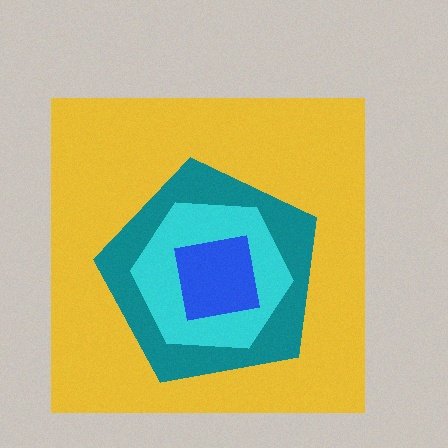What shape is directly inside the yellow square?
The teal pentagon.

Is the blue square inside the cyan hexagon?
Yes.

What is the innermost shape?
The blue square.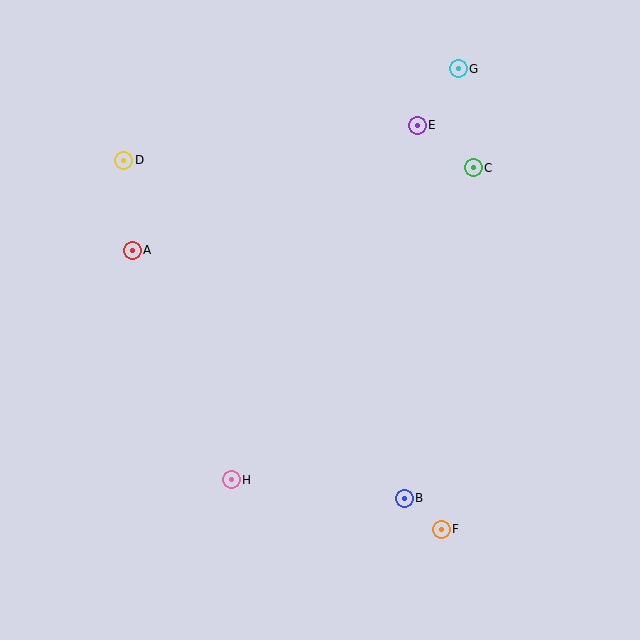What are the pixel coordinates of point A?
Point A is at (132, 250).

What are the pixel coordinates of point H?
Point H is at (231, 480).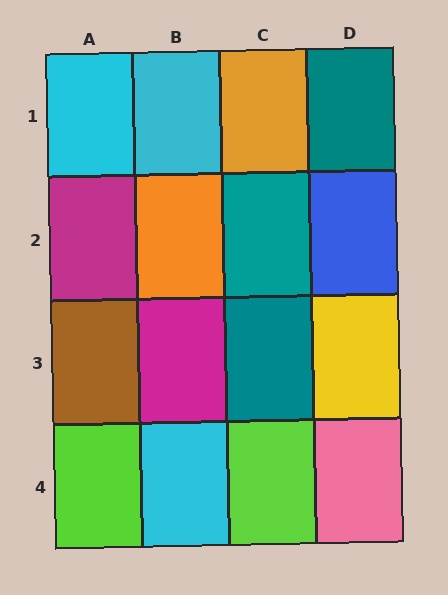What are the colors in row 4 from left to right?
Lime, cyan, lime, pink.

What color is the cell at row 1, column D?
Teal.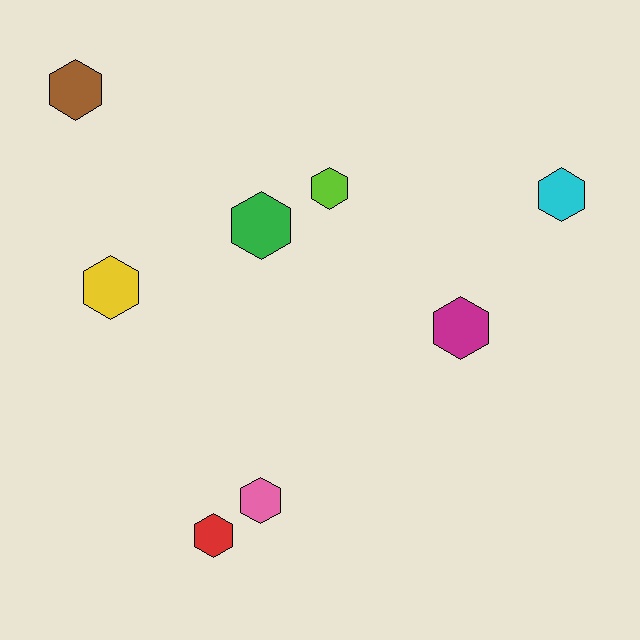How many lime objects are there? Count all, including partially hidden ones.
There is 1 lime object.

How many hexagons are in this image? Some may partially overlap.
There are 8 hexagons.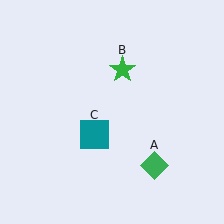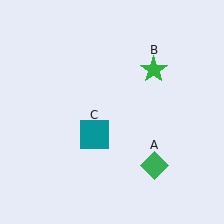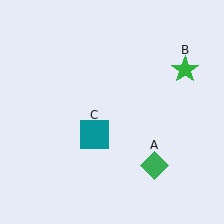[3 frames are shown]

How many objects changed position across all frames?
1 object changed position: green star (object B).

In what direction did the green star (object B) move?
The green star (object B) moved right.